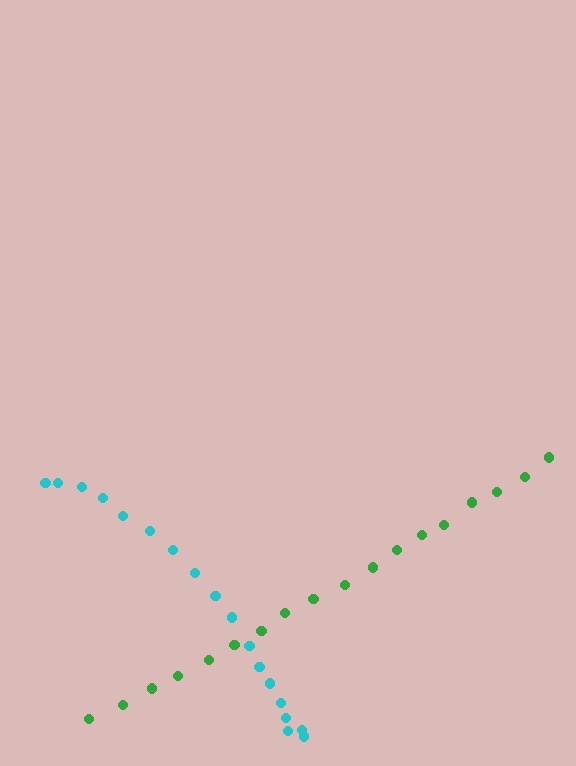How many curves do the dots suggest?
There are 2 distinct paths.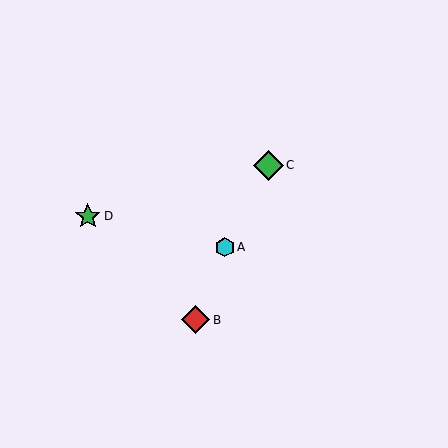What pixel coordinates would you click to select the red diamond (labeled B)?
Click at (196, 320) to select the red diamond B.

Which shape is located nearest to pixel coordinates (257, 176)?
The green diamond (labeled C) at (268, 165) is nearest to that location.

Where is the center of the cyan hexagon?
The center of the cyan hexagon is at (225, 247).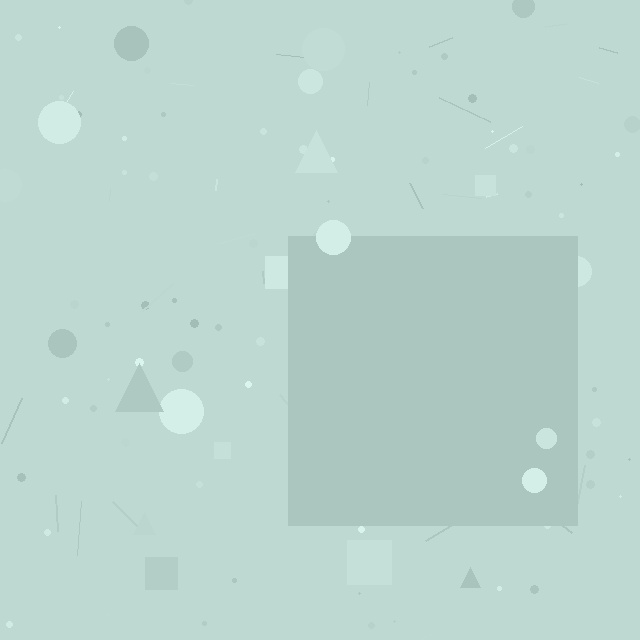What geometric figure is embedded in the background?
A square is embedded in the background.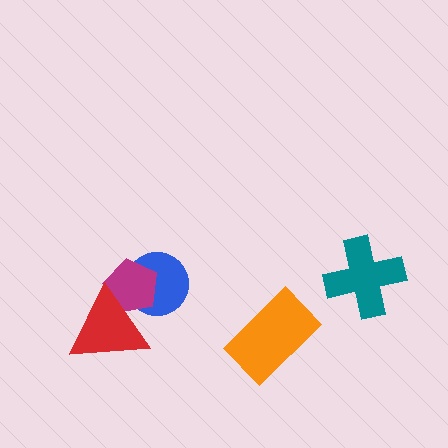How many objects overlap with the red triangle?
2 objects overlap with the red triangle.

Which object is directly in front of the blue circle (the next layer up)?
The magenta pentagon is directly in front of the blue circle.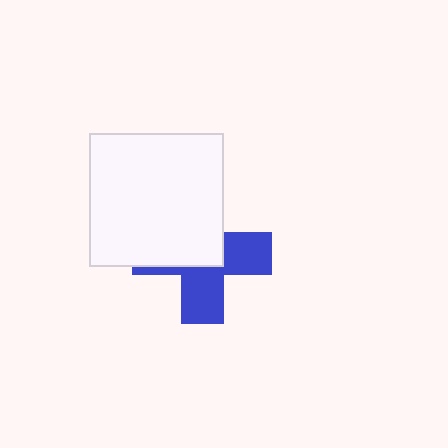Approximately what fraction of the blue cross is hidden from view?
Roughly 52% of the blue cross is hidden behind the white square.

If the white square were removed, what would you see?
You would see the complete blue cross.